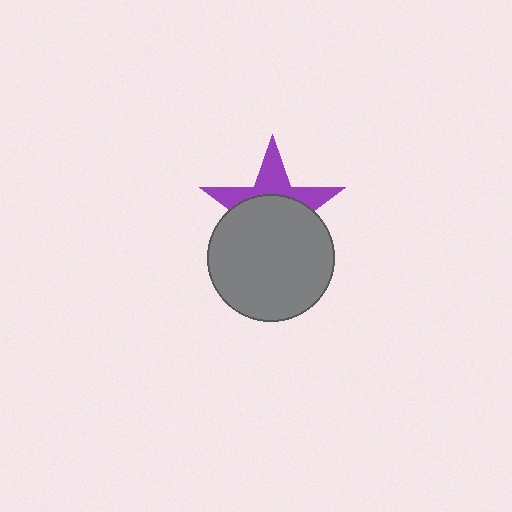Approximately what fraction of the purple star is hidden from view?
Roughly 61% of the purple star is hidden behind the gray circle.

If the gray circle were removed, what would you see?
You would see the complete purple star.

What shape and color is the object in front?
The object in front is a gray circle.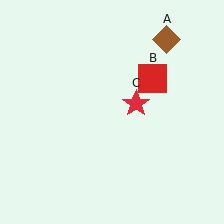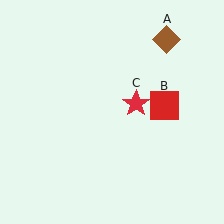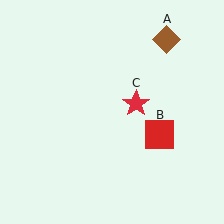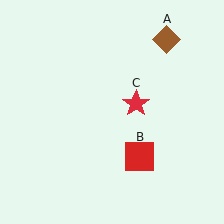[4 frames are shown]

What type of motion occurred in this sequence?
The red square (object B) rotated clockwise around the center of the scene.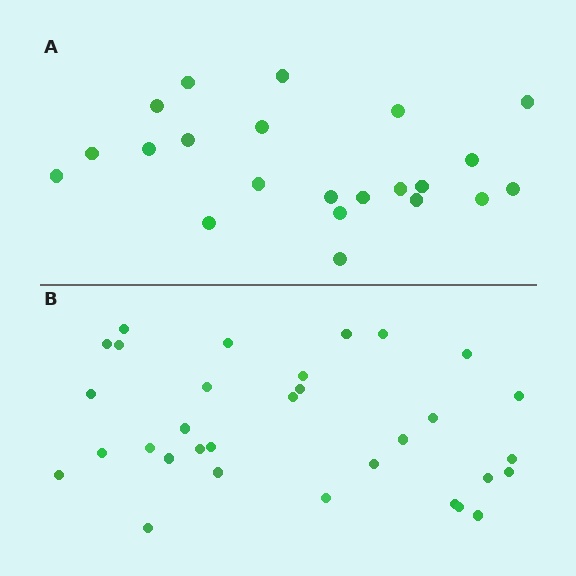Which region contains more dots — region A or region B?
Region B (the bottom region) has more dots.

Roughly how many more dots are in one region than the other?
Region B has roughly 10 or so more dots than region A.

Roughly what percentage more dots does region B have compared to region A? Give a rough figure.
About 45% more.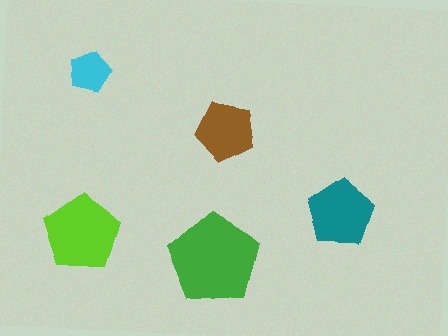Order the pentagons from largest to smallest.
the green one, the lime one, the teal one, the brown one, the cyan one.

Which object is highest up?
The cyan pentagon is topmost.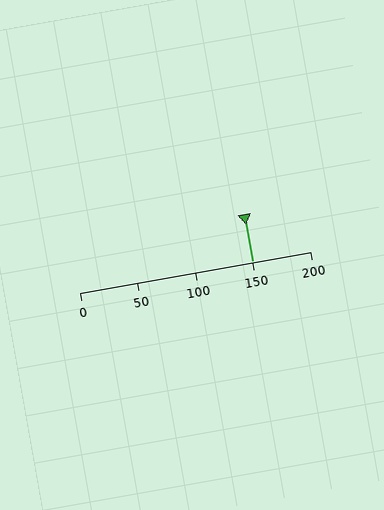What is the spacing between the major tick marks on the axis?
The major ticks are spaced 50 apart.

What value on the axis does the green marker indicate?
The marker indicates approximately 150.